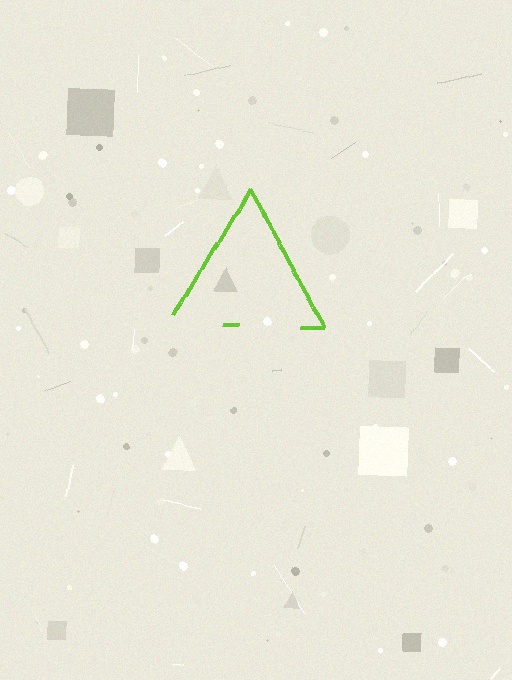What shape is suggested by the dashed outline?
The dashed outline suggests a triangle.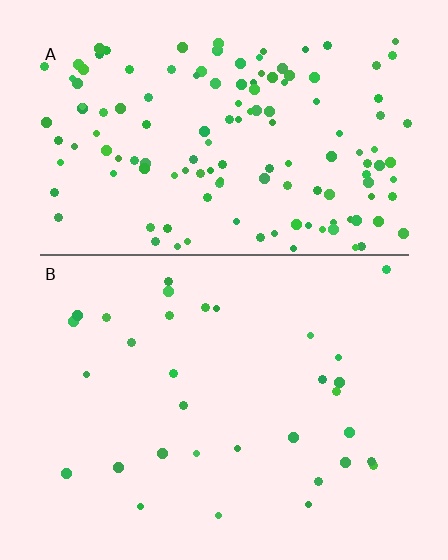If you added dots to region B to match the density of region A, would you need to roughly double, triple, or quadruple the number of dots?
Approximately quadruple.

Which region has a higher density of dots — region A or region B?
A (the top).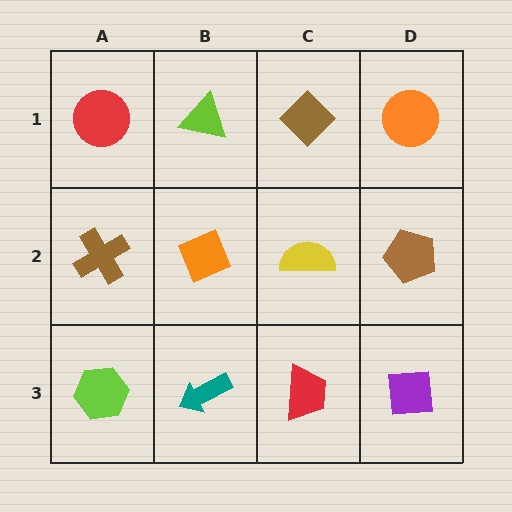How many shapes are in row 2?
4 shapes.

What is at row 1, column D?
An orange circle.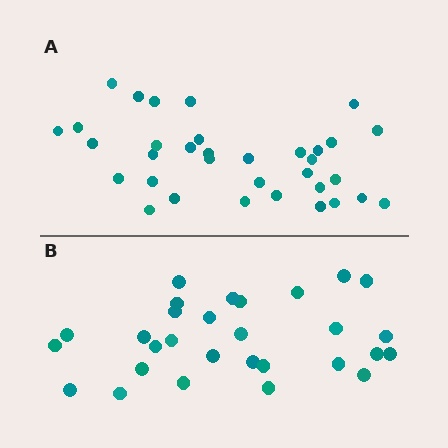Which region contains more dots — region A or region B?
Region A (the top region) has more dots.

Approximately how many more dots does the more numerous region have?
Region A has about 5 more dots than region B.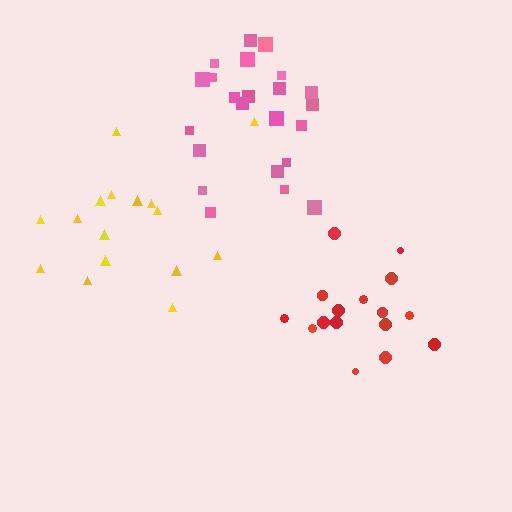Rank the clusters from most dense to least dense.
red, pink, yellow.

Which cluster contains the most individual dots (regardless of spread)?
Pink (23).